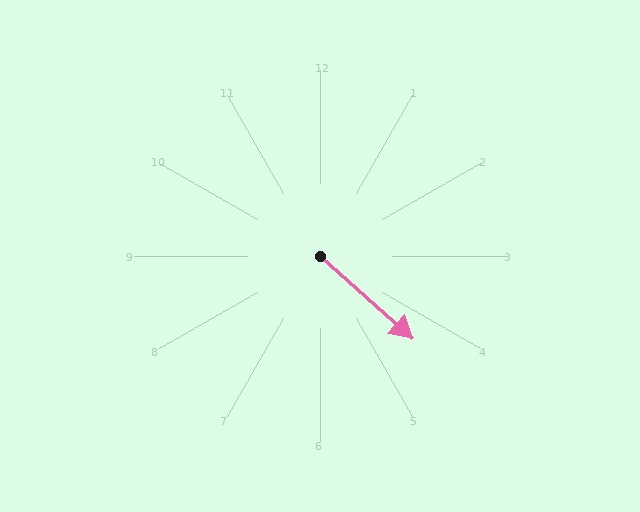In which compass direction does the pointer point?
Southeast.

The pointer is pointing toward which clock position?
Roughly 4 o'clock.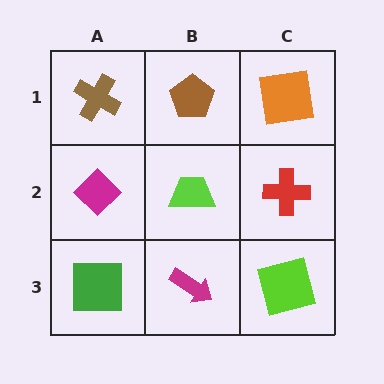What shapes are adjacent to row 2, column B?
A brown pentagon (row 1, column B), a magenta arrow (row 3, column B), a magenta diamond (row 2, column A), a red cross (row 2, column C).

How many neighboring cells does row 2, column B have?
4.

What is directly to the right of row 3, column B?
A lime square.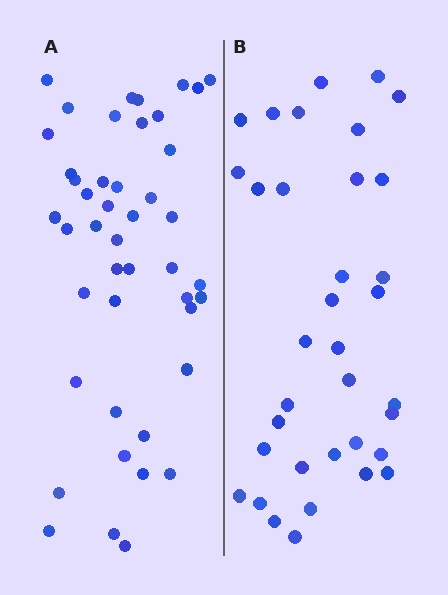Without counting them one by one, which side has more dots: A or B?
Region A (the left region) has more dots.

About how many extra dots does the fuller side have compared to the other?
Region A has roughly 10 or so more dots than region B.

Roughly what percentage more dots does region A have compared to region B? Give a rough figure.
About 30% more.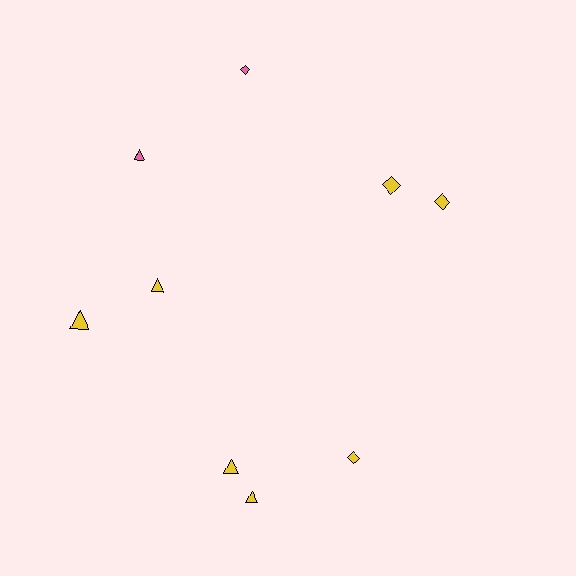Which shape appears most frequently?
Triangle, with 5 objects.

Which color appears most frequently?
Yellow, with 7 objects.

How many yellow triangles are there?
There are 4 yellow triangles.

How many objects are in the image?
There are 9 objects.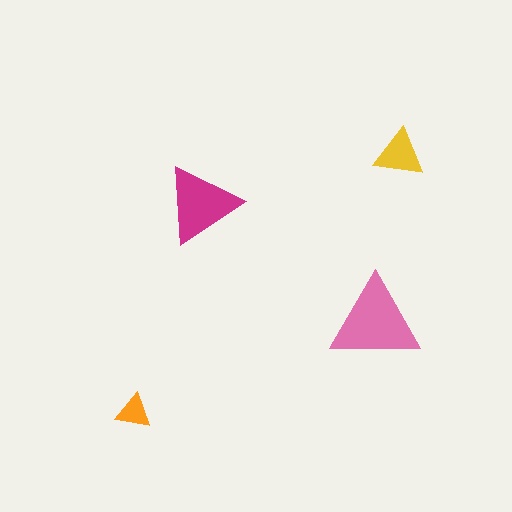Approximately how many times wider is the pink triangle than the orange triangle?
About 2.5 times wider.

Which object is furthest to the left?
The orange triangle is leftmost.